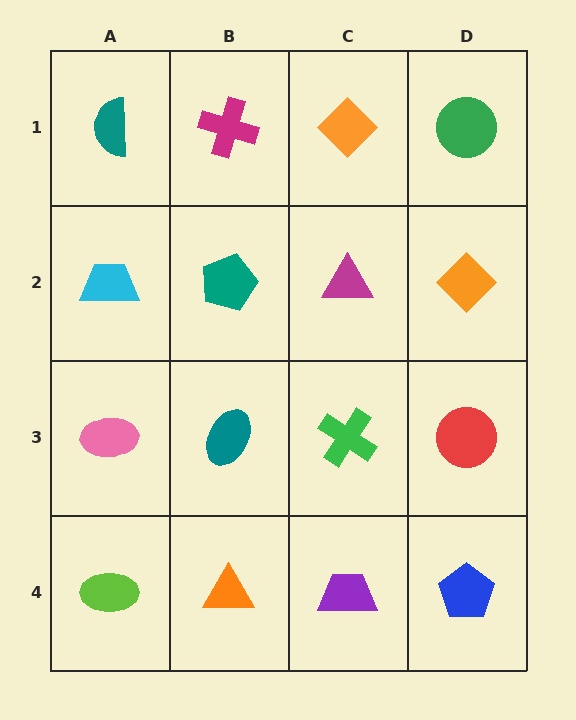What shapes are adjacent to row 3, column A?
A cyan trapezoid (row 2, column A), a lime ellipse (row 4, column A), a teal ellipse (row 3, column B).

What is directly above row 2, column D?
A green circle.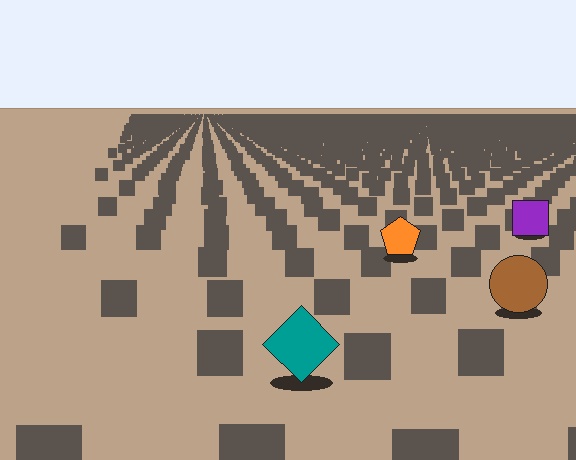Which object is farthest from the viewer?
The purple square is farthest from the viewer. It appears smaller and the ground texture around it is denser.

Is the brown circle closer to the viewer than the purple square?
Yes. The brown circle is closer — you can tell from the texture gradient: the ground texture is coarser near it.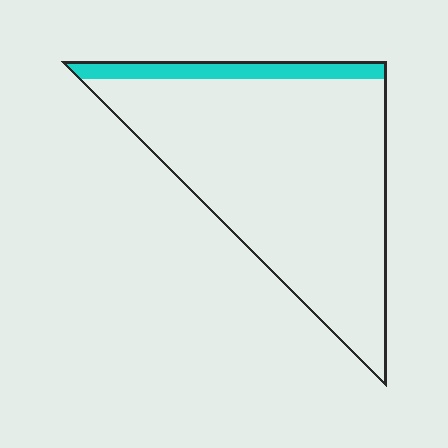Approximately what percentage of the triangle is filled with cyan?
Approximately 10%.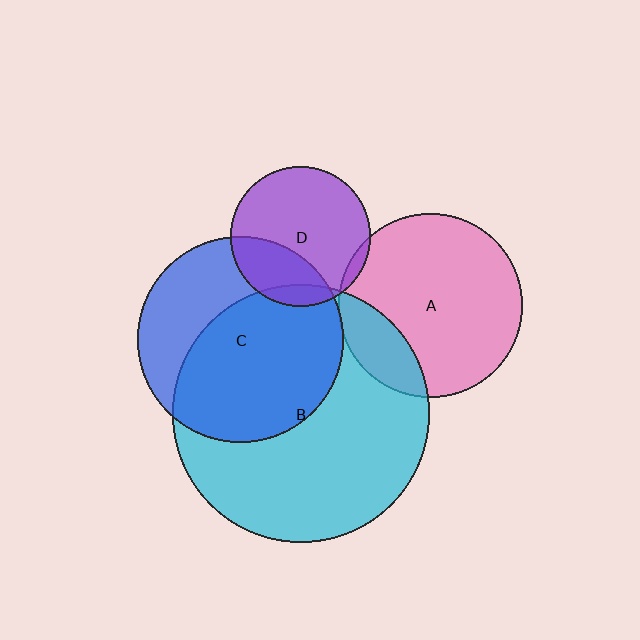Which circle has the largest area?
Circle B (cyan).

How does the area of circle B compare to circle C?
Approximately 1.6 times.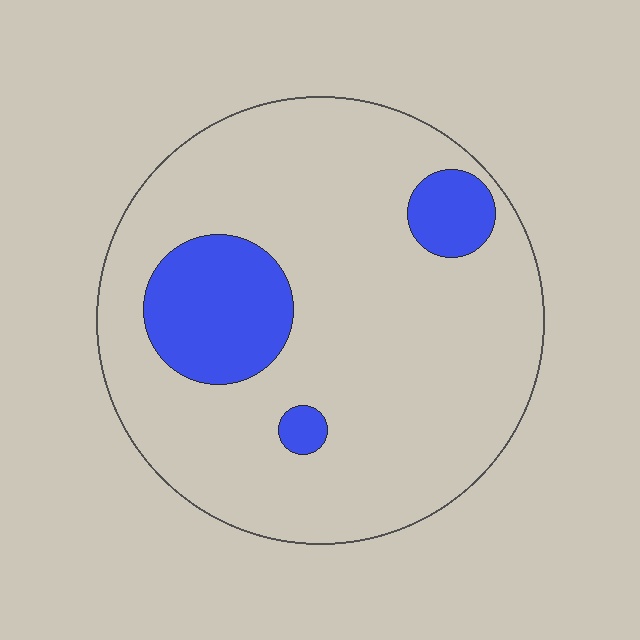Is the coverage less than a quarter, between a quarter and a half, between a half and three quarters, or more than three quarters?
Less than a quarter.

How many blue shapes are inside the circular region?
3.